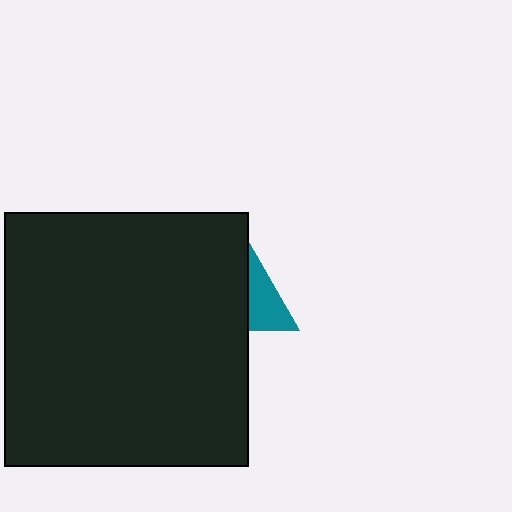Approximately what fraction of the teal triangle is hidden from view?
Roughly 67% of the teal triangle is hidden behind the black rectangle.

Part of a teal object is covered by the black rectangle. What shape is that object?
It is a triangle.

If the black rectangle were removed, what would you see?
You would see the complete teal triangle.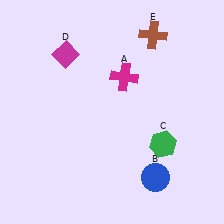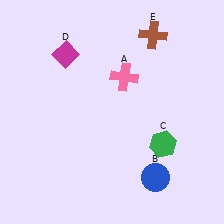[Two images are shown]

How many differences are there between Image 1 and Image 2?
There is 1 difference between the two images.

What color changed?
The cross (A) changed from magenta in Image 1 to pink in Image 2.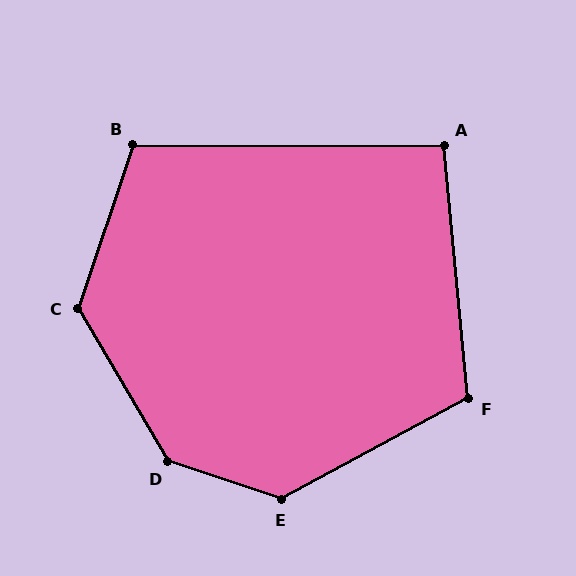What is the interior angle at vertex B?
Approximately 108 degrees (obtuse).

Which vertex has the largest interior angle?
D, at approximately 139 degrees.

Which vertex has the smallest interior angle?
A, at approximately 96 degrees.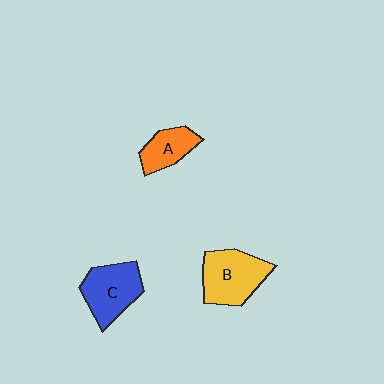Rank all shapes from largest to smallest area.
From largest to smallest: B (yellow), C (blue), A (orange).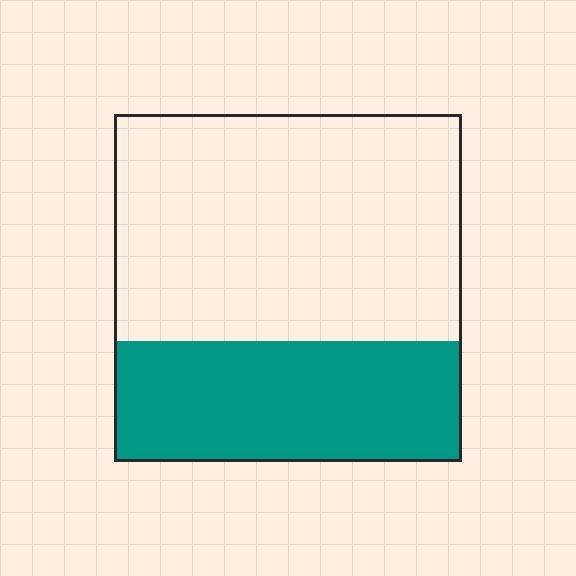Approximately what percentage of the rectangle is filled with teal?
Approximately 35%.